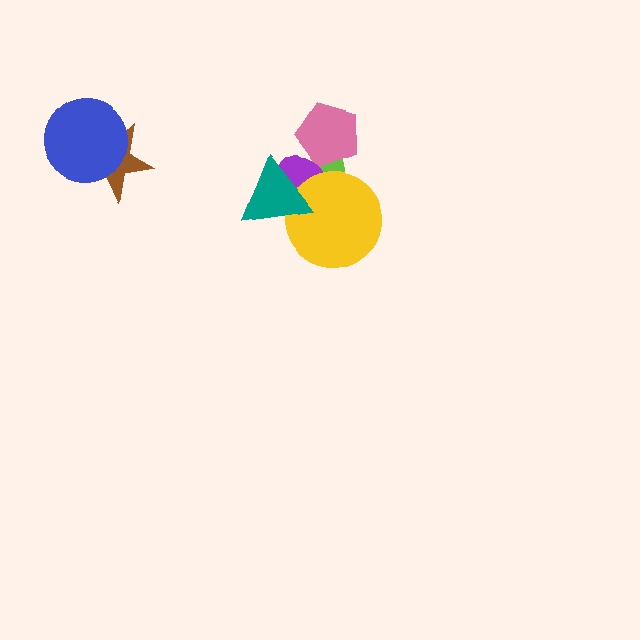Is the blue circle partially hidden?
No, no other shape covers it.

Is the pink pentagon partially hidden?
Yes, it is partially covered by another shape.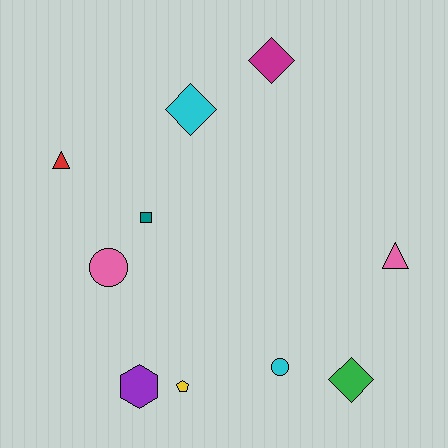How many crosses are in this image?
There are no crosses.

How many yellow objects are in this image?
There is 1 yellow object.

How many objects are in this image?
There are 10 objects.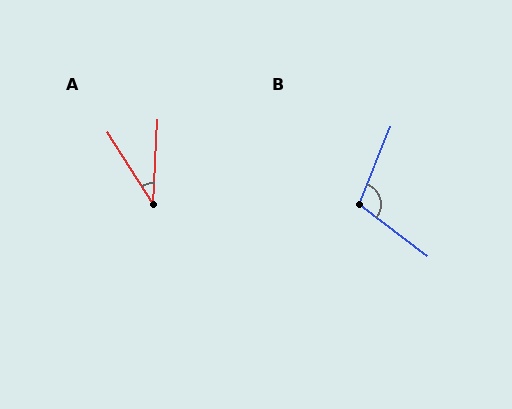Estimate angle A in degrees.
Approximately 35 degrees.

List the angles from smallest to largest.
A (35°), B (105°).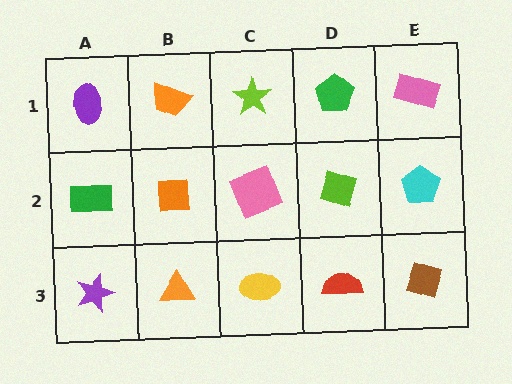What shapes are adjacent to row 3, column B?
An orange square (row 2, column B), a purple star (row 3, column A), a yellow ellipse (row 3, column C).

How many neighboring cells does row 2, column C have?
4.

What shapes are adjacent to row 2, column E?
A pink rectangle (row 1, column E), a brown diamond (row 3, column E), a lime diamond (row 2, column D).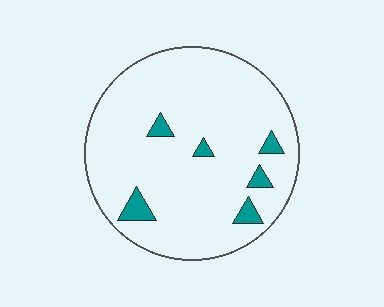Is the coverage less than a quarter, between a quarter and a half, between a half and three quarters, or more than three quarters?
Less than a quarter.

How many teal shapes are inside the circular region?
6.